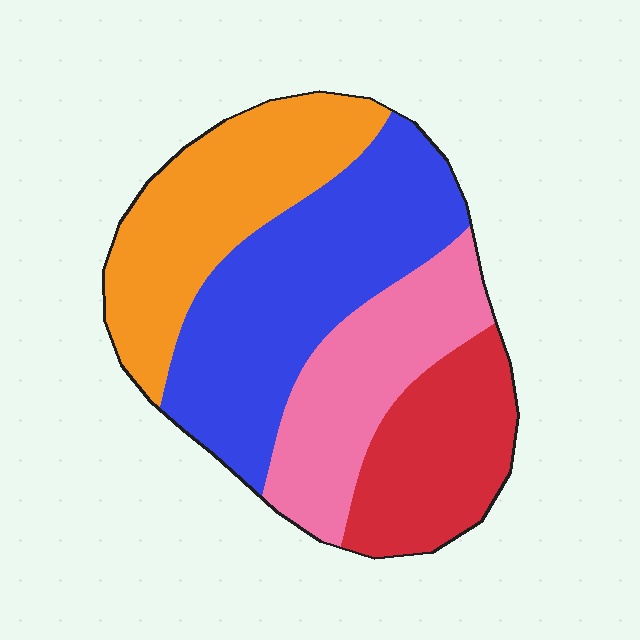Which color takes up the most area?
Blue, at roughly 35%.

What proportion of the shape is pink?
Pink takes up about one fifth (1/5) of the shape.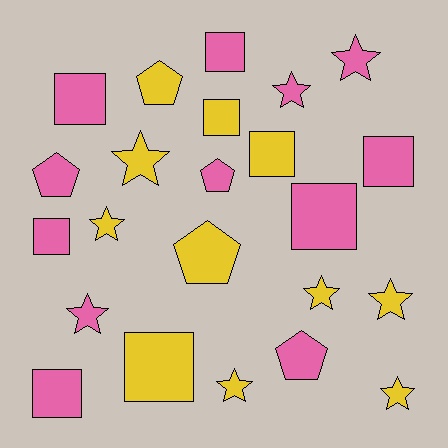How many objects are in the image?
There are 23 objects.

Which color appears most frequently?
Pink, with 12 objects.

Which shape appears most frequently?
Star, with 9 objects.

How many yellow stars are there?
There are 6 yellow stars.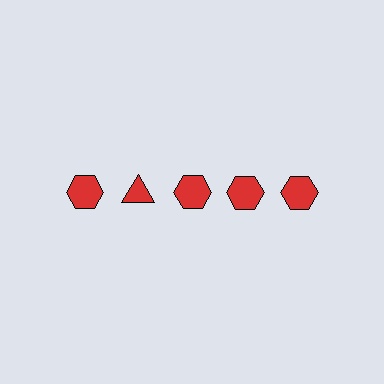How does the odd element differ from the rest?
It has a different shape: triangle instead of hexagon.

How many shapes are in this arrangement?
There are 5 shapes arranged in a grid pattern.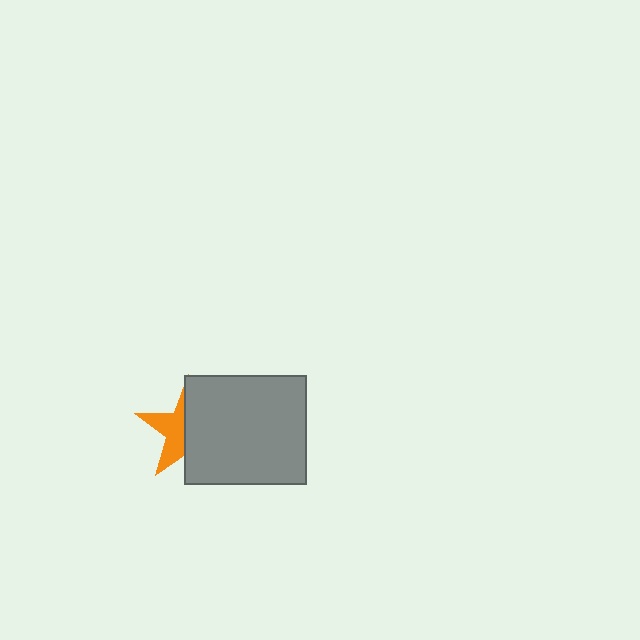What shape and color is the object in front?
The object in front is a gray rectangle.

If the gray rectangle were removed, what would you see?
You would see the complete orange star.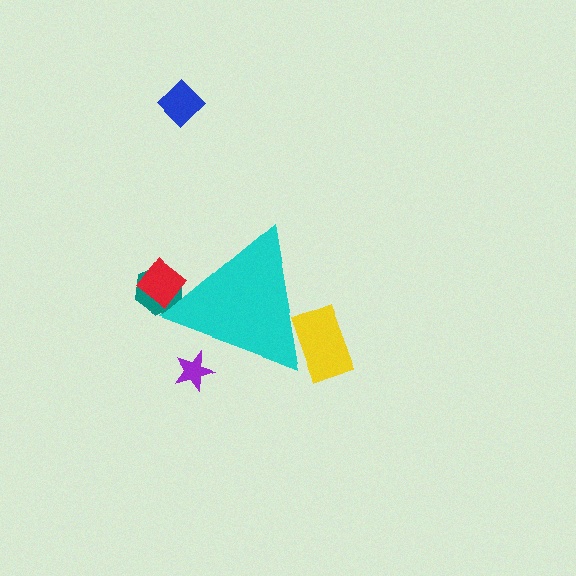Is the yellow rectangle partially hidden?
Yes, the yellow rectangle is partially hidden behind the cyan triangle.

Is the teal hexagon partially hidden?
Yes, the teal hexagon is partially hidden behind the cyan triangle.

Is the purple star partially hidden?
Yes, the purple star is partially hidden behind the cyan triangle.